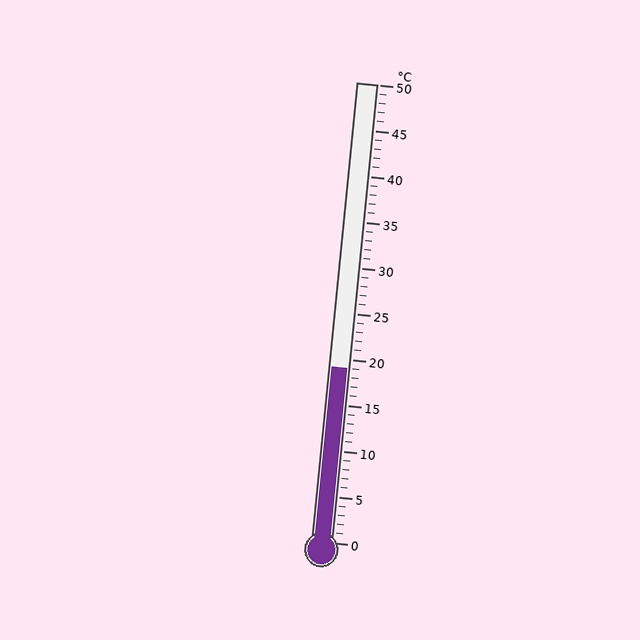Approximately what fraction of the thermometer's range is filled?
The thermometer is filled to approximately 40% of its range.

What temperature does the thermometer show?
The thermometer shows approximately 19°C.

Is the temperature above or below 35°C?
The temperature is below 35°C.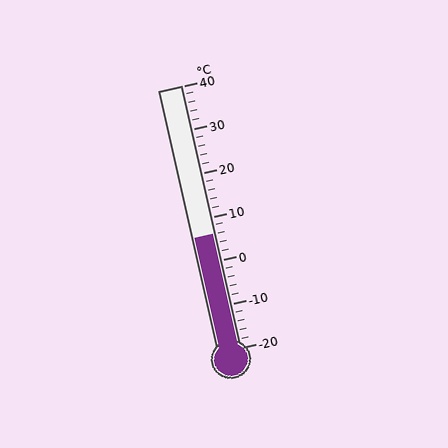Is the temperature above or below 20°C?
The temperature is below 20°C.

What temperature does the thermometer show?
The thermometer shows approximately 6°C.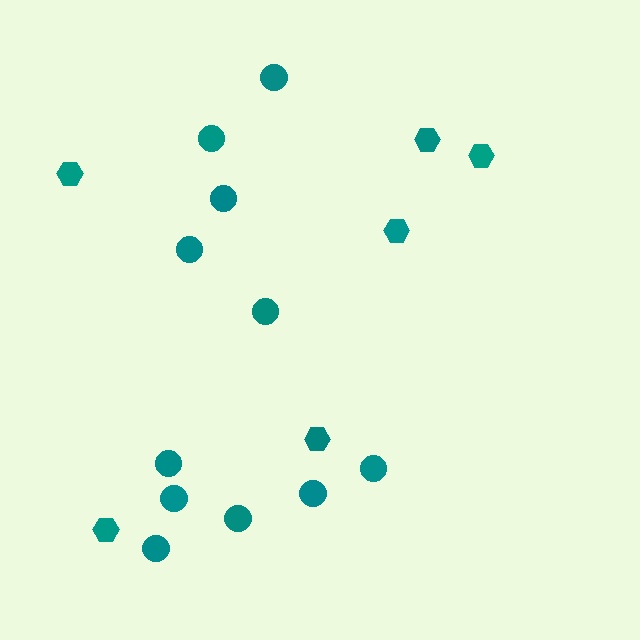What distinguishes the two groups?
There are 2 groups: one group of circles (11) and one group of hexagons (6).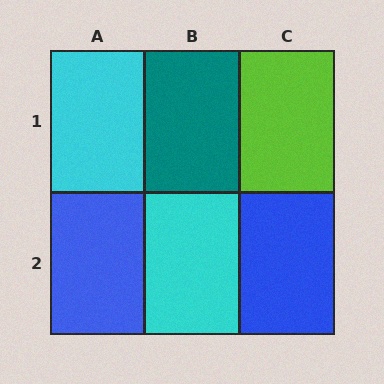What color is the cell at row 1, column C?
Lime.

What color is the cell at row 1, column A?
Cyan.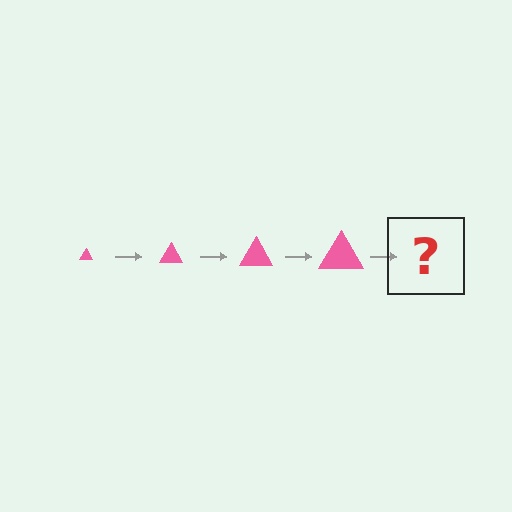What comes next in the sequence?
The next element should be a pink triangle, larger than the previous one.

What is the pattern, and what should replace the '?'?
The pattern is that the triangle gets progressively larger each step. The '?' should be a pink triangle, larger than the previous one.